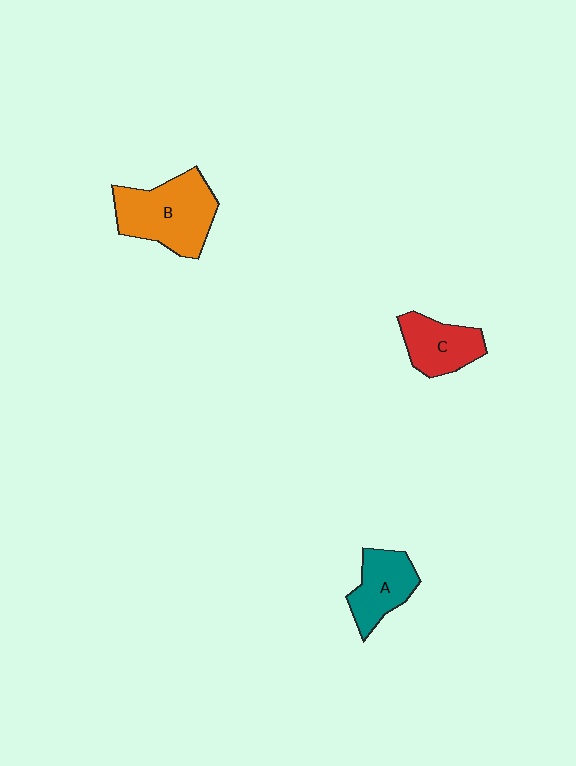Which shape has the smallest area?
Shape C (red).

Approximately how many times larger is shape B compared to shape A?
Approximately 1.6 times.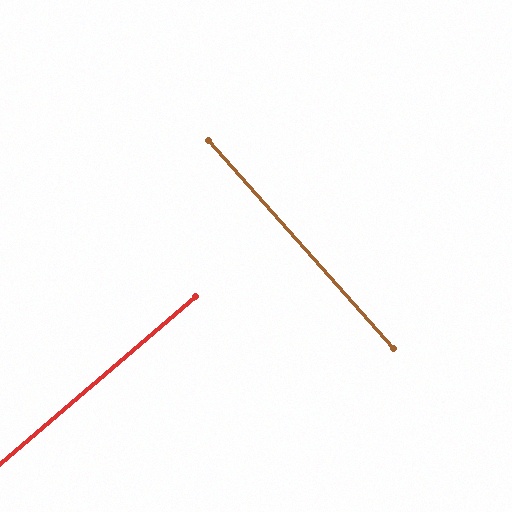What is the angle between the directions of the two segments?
Approximately 89 degrees.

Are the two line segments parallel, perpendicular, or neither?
Perpendicular — they meet at approximately 89°.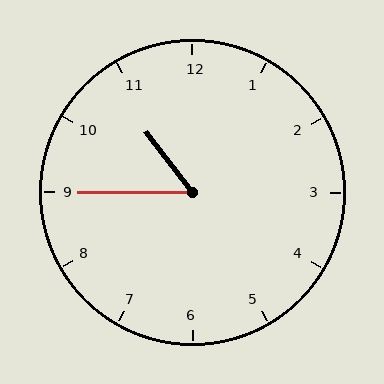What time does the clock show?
10:45.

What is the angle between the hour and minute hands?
Approximately 52 degrees.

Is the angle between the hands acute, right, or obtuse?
It is acute.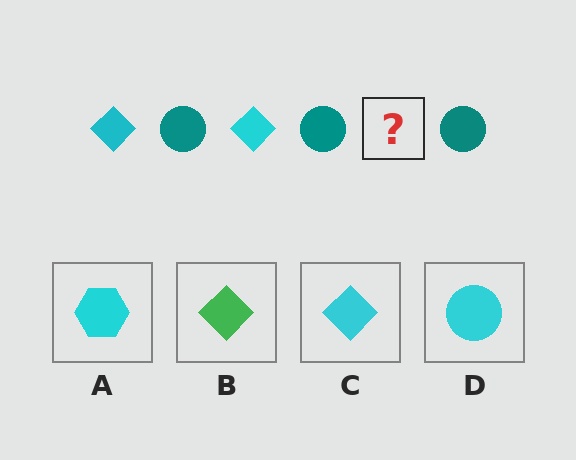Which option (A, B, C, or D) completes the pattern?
C.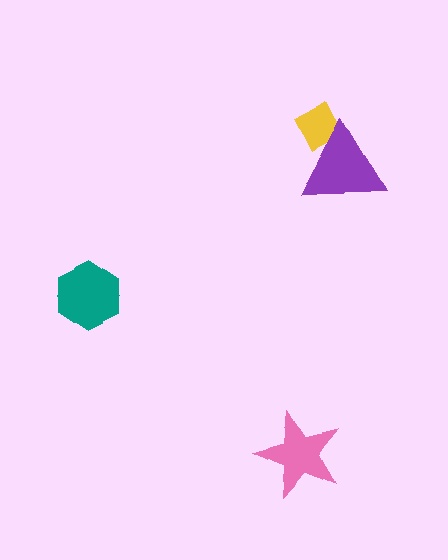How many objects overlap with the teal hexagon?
0 objects overlap with the teal hexagon.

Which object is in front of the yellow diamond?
The purple triangle is in front of the yellow diamond.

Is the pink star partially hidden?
No, no other shape covers it.